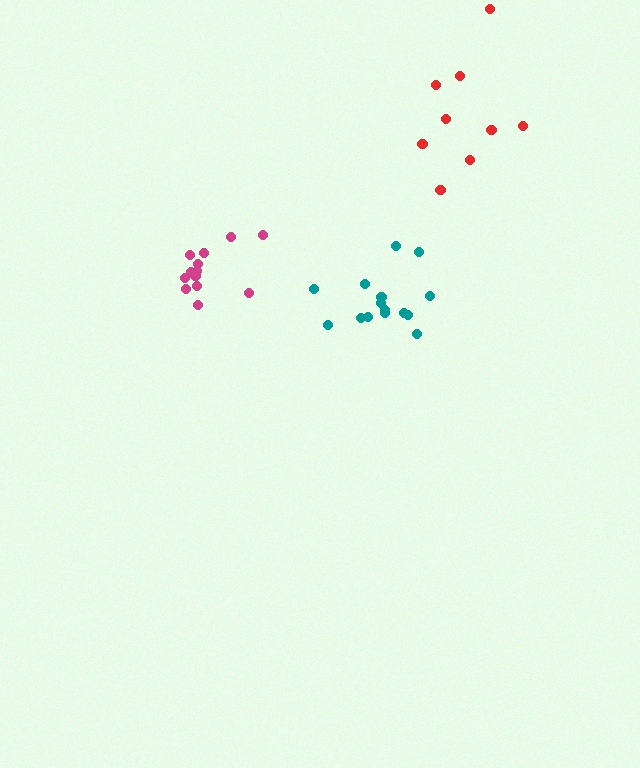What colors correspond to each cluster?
The clusters are colored: magenta, teal, red.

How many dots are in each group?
Group 1: 13 dots, Group 2: 15 dots, Group 3: 9 dots (37 total).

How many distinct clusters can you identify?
There are 3 distinct clusters.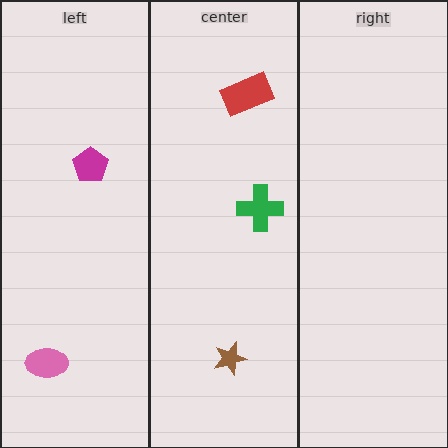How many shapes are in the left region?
2.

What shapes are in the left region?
The magenta pentagon, the pink ellipse.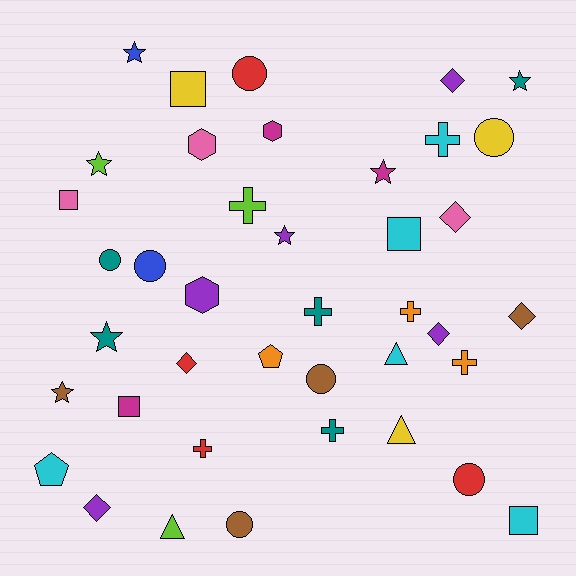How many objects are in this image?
There are 40 objects.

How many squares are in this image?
There are 5 squares.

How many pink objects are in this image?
There are 3 pink objects.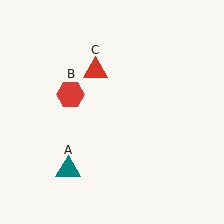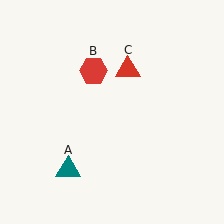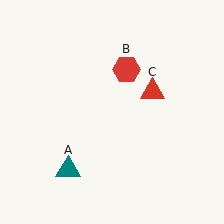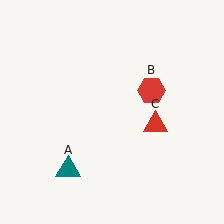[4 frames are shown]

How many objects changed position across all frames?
2 objects changed position: red hexagon (object B), red triangle (object C).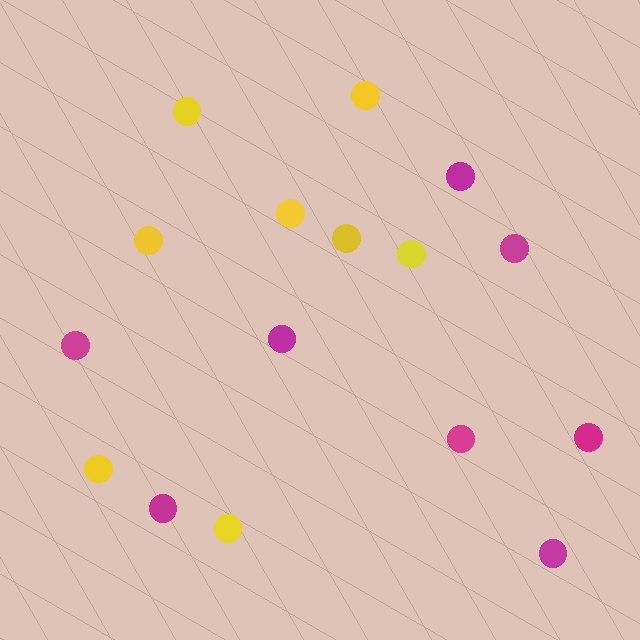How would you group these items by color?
There are 2 groups: one group of yellow circles (8) and one group of magenta circles (8).